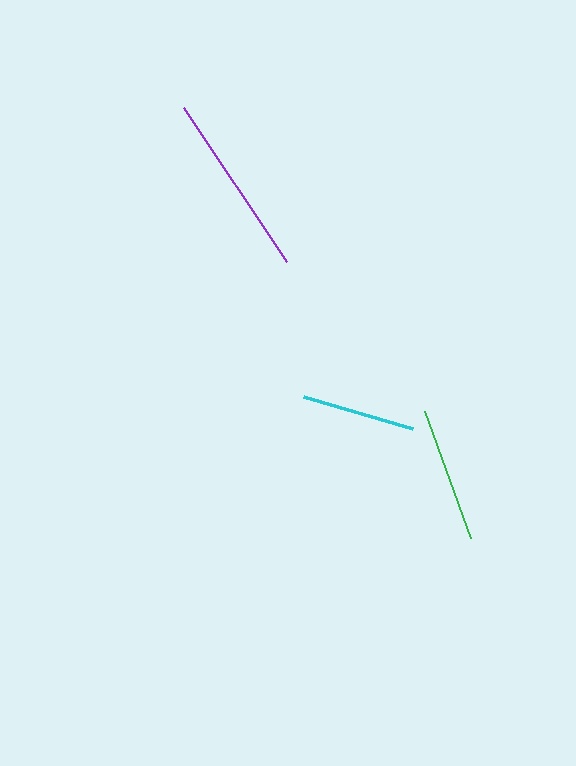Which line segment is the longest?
The purple line is the longest at approximately 185 pixels.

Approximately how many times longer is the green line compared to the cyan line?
The green line is approximately 1.2 times the length of the cyan line.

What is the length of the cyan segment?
The cyan segment is approximately 114 pixels long.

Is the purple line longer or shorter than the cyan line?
The purple line is longer than the cyan line.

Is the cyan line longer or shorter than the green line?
The green line is longer than the cyan line.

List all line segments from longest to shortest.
From longest to shortest: purple, green, cyan.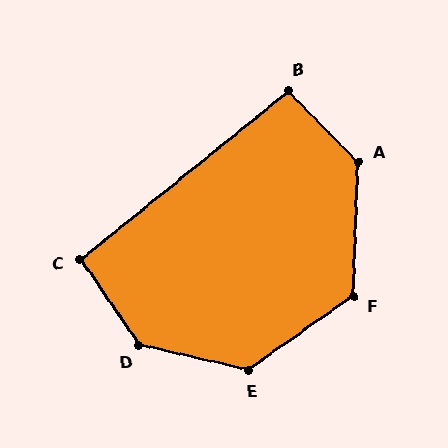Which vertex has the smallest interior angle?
C, at approximately 95 degrees.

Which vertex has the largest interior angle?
D, at approximately 137 degrees.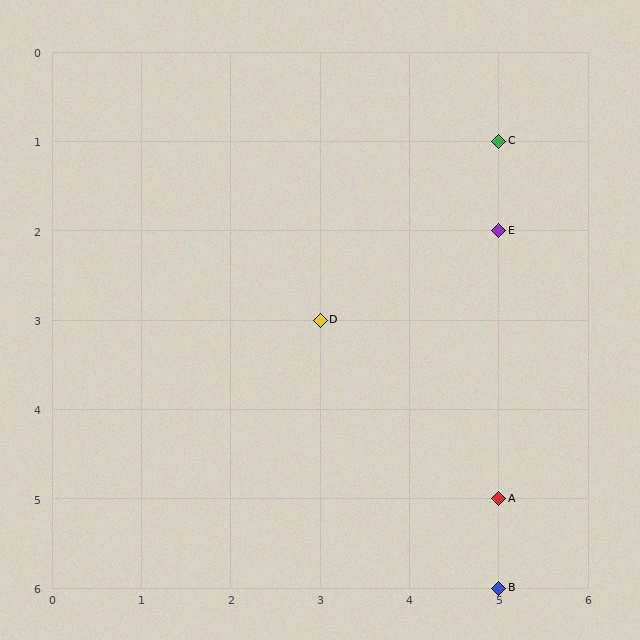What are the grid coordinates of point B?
Point B is at grid coordinates (5, 6).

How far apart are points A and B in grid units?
Points A and B are 1 row apart.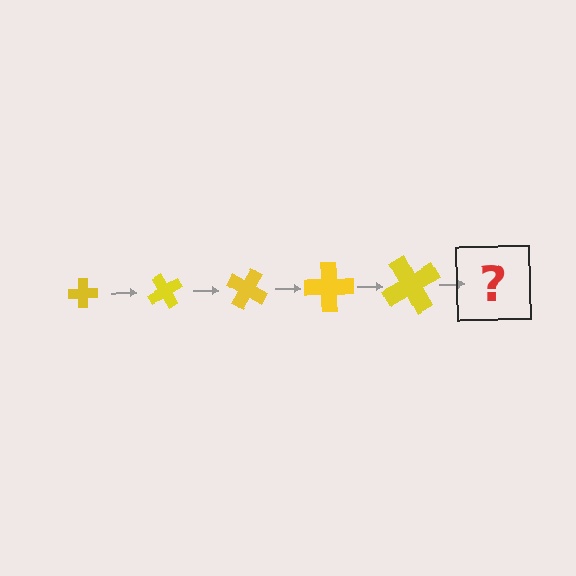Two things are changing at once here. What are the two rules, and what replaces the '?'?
The two rules are that the cross grows larger each step and it rotates 60 degrees each step. The '?' should be a cross, larger than the previous one and rotated 300 degrees from the start.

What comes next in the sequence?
The next element should be a cross, larger than the previous one and rotated 300 degrees from the start.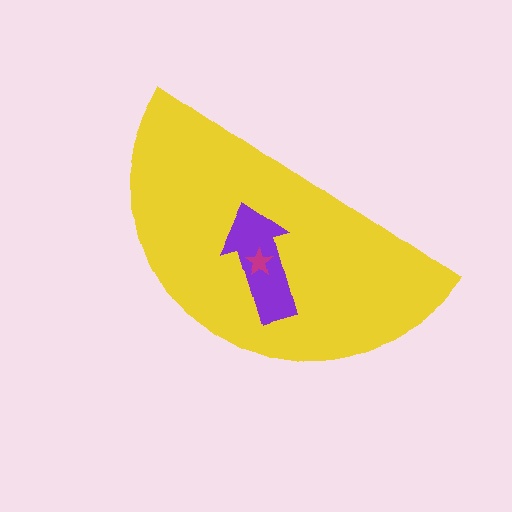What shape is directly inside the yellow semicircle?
The purple arrow.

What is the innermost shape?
The magenta star.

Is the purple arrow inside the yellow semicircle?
Yes.